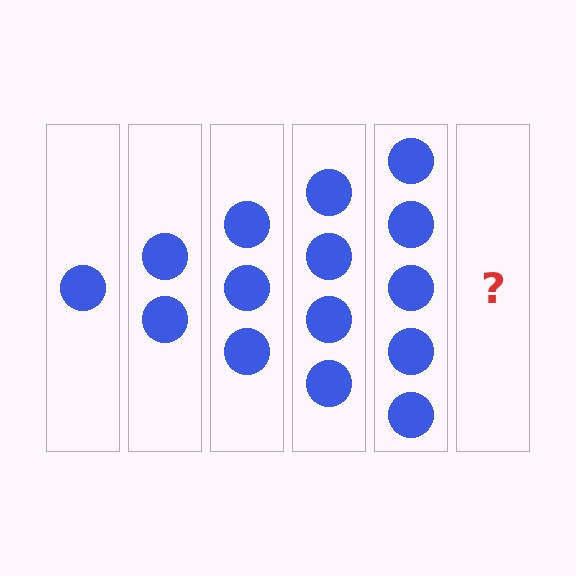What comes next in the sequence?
The next element should be 6 circles.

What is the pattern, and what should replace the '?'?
The pattern is that each step adds one more circle. The '?' should be 6 circles.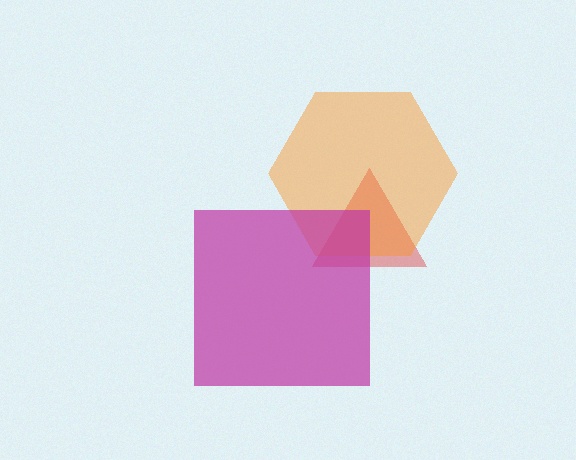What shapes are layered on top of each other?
The layered shapes are: a red triangle, an orange hexagon, a magenta square.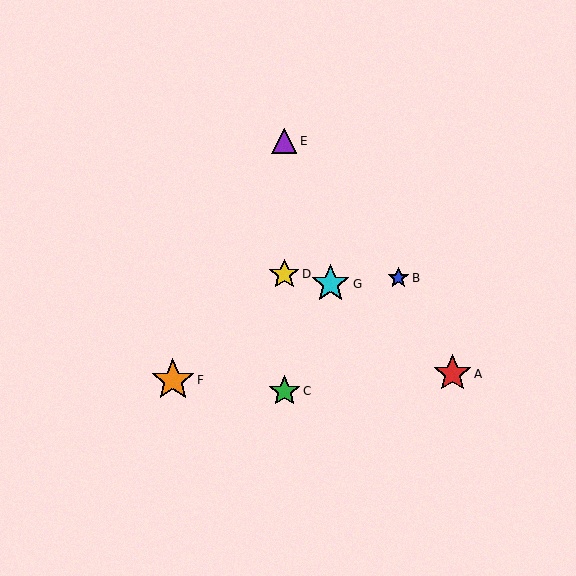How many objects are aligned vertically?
3 objects (C, D, E) are aligned vertically.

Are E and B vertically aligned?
No, E is at x≈284 and B is at x≈398.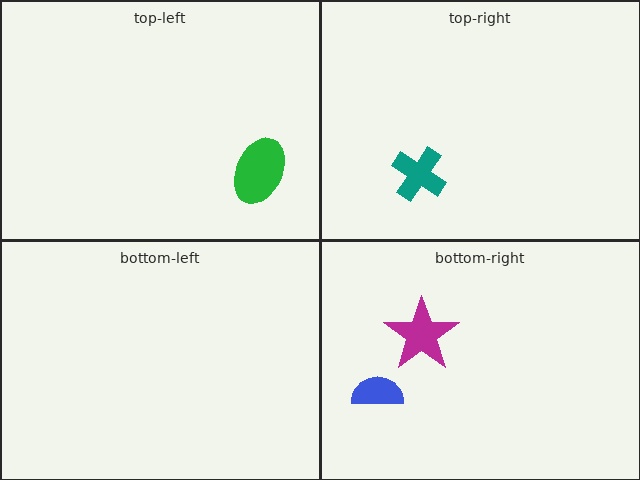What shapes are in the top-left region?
The green ellipse.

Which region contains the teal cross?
The top-right region.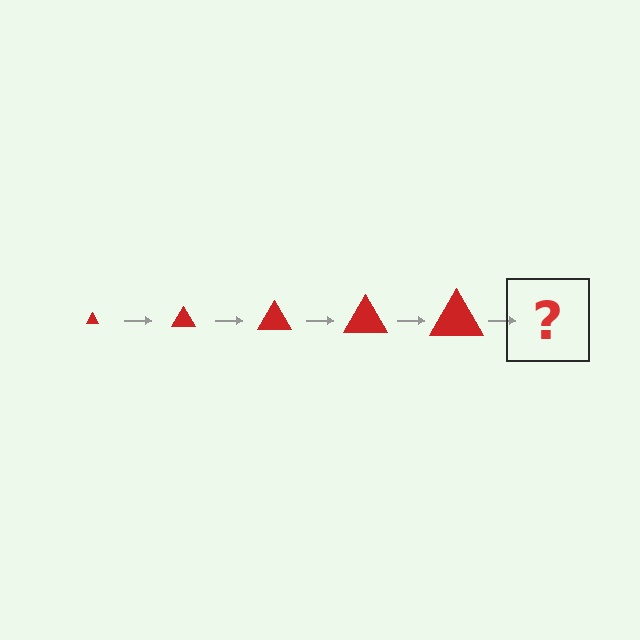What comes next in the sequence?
The next element should be a red triangle, larger than the previous one.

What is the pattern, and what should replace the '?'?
The pattern is that the triangle gets progressively larger each step. The '?' should be a red triangle, larger than the previous one.